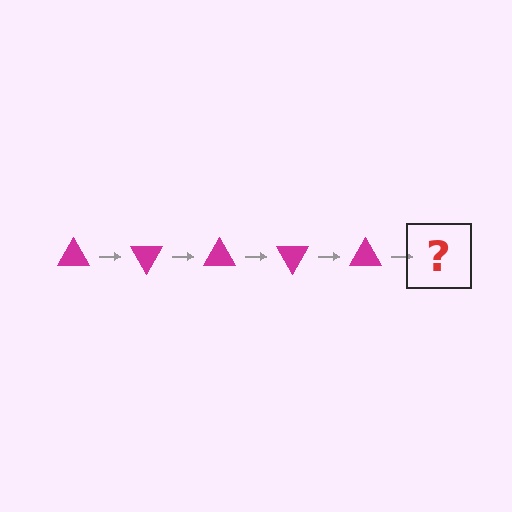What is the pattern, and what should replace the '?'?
The pattern is that the triangle rotates 60 degrees each step. The '?' should be a magenta triangle rotated 300 degrees.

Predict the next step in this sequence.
The next step is a magenta triangle rotated 300 degrees.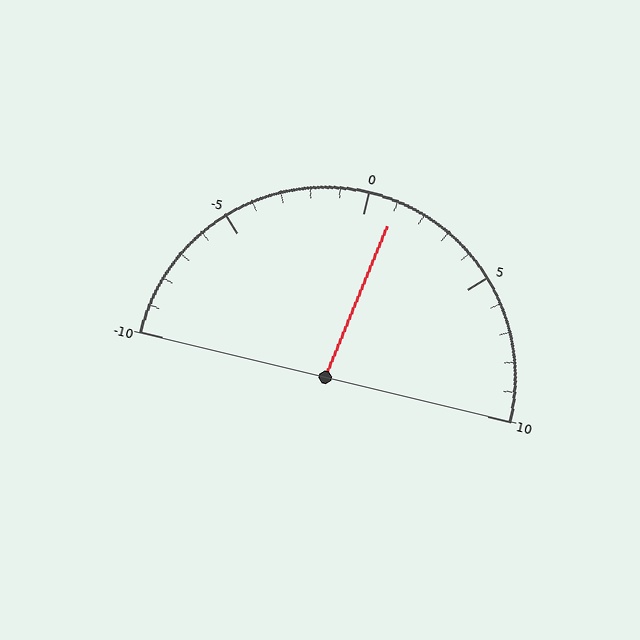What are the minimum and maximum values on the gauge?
The gauge ranges from -10 to 10.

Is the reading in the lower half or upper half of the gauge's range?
The reading is in the upper half of the range (-10 to 10).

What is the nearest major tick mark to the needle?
The nearest major tick mark is 0.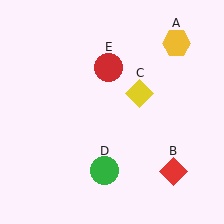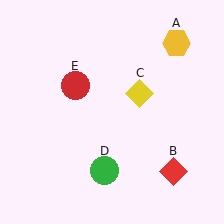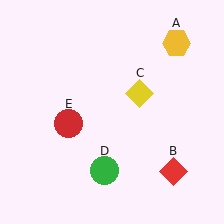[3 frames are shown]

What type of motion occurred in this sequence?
The red circle (object E) rotated counterclockwise around the center of the scene.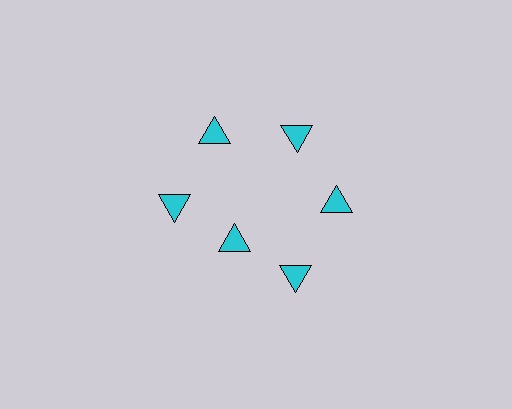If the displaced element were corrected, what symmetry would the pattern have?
It would have 6-fold rotational symmetry — the pattern would map onto itself every 60 degrees.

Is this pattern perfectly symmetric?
No. The 6 cyan triangles are arranged in a ring, but one element near the 7 o'clock position is pulled inward toward the center, breaking the 6-fold rotational symmetry.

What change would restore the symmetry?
The symmetry would be restored by moving it outward, back onto the ring so that all 6 triangles sit at equal angles and equal distance from the center.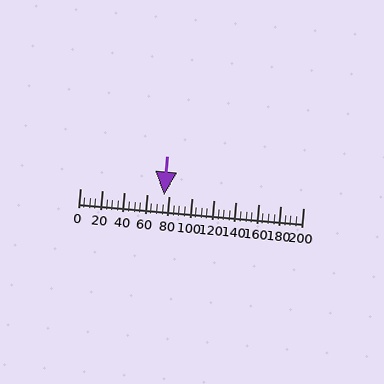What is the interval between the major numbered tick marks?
The major tick marks are spaced 20 units apart.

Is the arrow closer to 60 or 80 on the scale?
The arrow is closer to 80.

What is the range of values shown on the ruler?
The ruler shows values from 0 to 200.